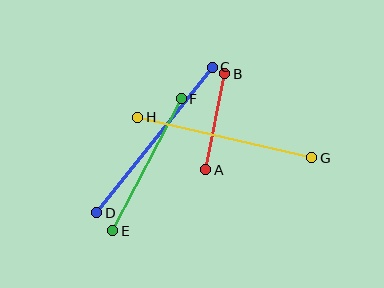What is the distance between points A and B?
The distance is approximately 98 pixels.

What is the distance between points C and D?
The distance is approximately 186 pixels.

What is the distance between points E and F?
The distance is approximately 149 pixels.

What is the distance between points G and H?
The distance is approximately 178 pixels.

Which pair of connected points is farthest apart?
Points C and D are farthest apart.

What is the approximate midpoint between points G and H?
The midpoint is at approximately (225, 137) pixels.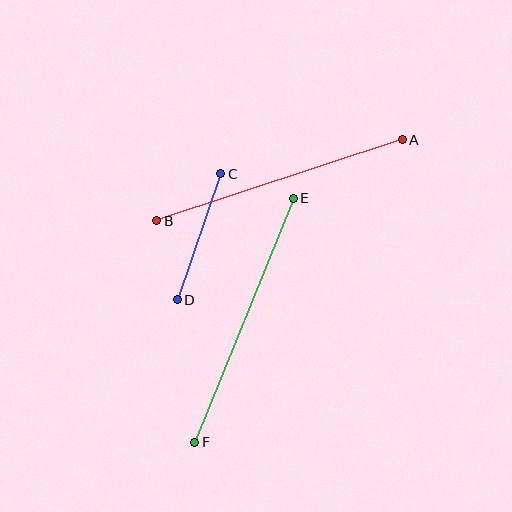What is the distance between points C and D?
The distance is approximately 133 pixels.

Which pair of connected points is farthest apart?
Points E and F are farthest apart.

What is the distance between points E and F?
The distance is approximately 263 pixels.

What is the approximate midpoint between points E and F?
The midpoint is at approximately (244, 320) pixels.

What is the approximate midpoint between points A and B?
The midpoint is at approximately (280, 180) pixels.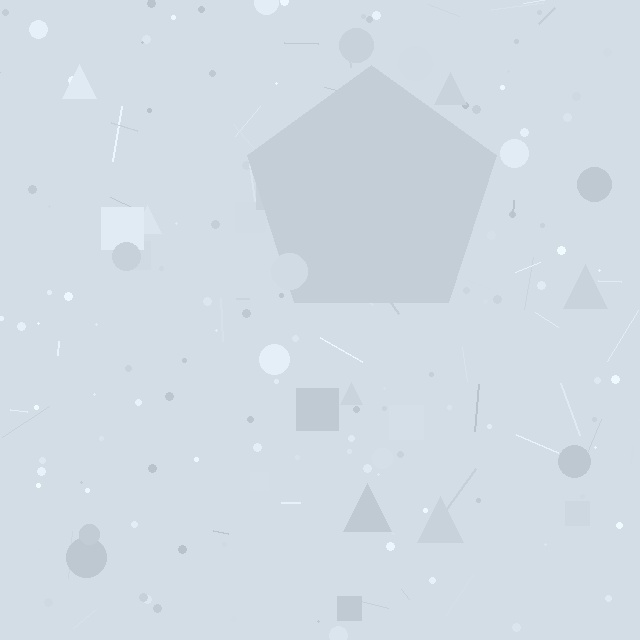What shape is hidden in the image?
A pentagon is hidden in the image.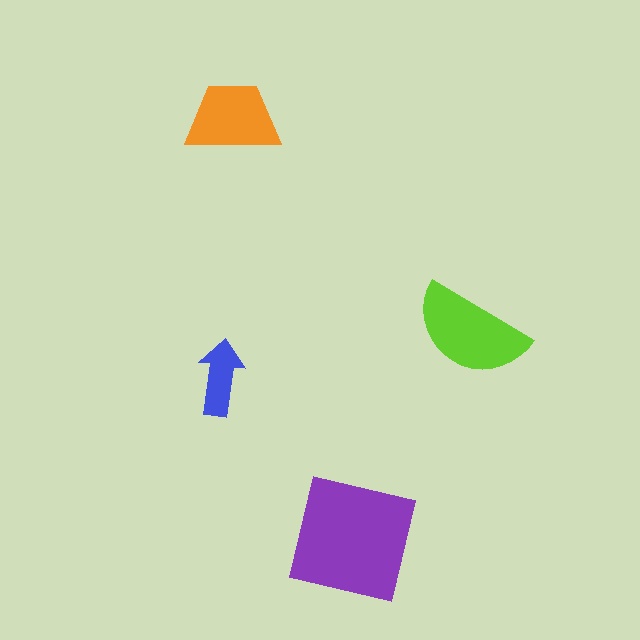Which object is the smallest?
The blue arrow.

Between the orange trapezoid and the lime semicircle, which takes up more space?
The lime semicircle.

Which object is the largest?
The purple square.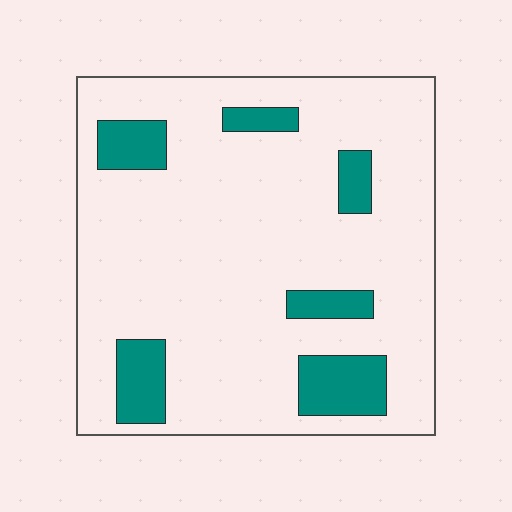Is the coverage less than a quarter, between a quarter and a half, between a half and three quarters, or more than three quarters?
Less than a quarter.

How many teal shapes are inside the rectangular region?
6.